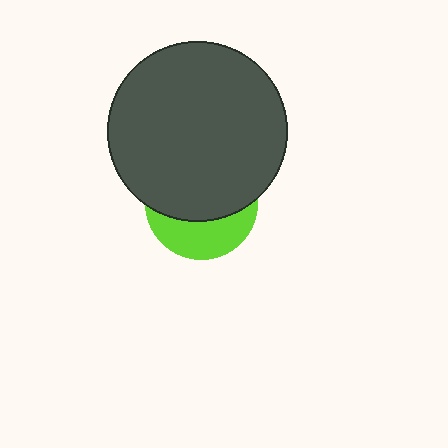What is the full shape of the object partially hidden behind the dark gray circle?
The partially hidden object is a lime circle.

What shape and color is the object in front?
The object in front is a dark gray circle.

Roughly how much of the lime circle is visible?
A small part of it is visible (roughly 36%).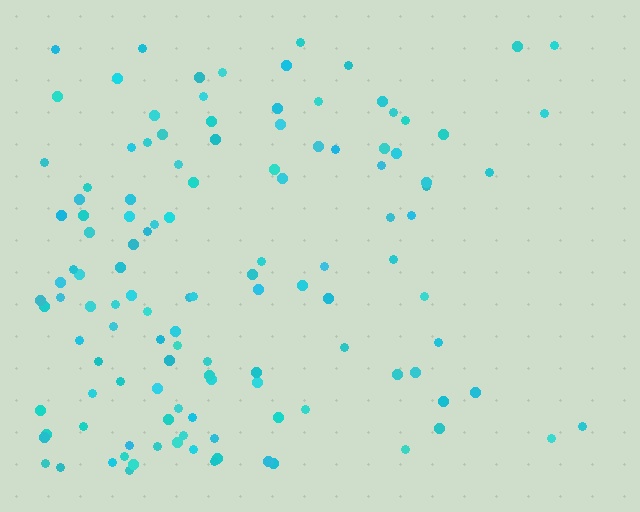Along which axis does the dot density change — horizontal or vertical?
Horizontal.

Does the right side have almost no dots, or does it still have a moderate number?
Still a moderate number, just noticeably fewer than the left.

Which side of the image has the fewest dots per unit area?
The right.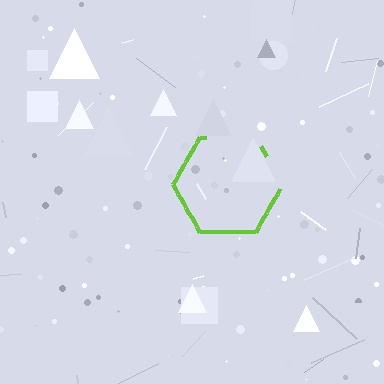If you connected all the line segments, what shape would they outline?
They would outline a hexagon.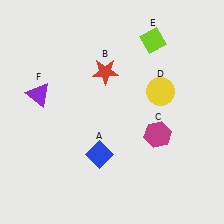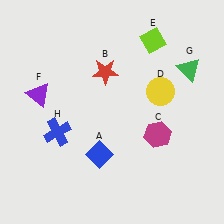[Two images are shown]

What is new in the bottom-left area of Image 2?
A blue cross (H) was added in the bottom-left area of Image 2.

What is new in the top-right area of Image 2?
A green triangle (G) was added in the top-right area of Image 2.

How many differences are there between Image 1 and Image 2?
There are 2 differences between the two images.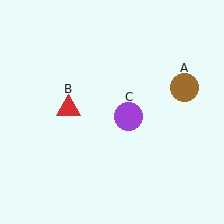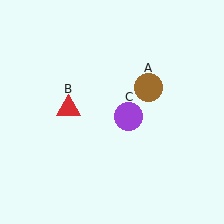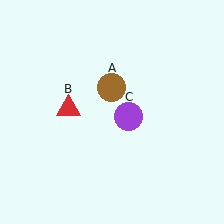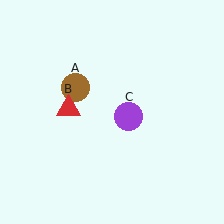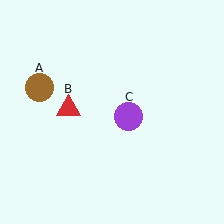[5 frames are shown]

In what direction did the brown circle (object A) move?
The brown circle (object A) moved left.